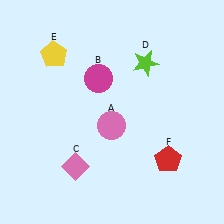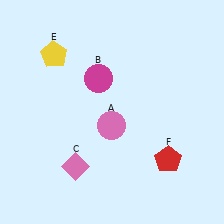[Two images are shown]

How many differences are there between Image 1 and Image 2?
There is 1 difference between the two images.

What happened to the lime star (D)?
The lime star (D) was removed in Image 2. It was in the top-right area of Image 1.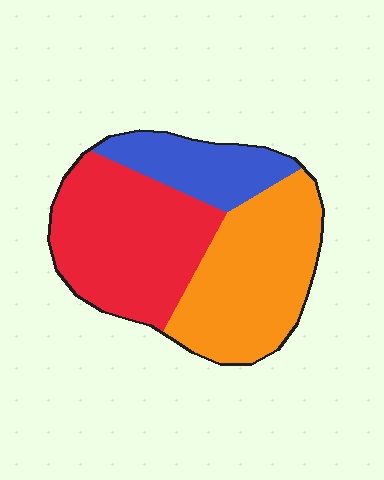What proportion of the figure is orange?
Orange takes up between a quarter and a half of the figure.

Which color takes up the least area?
Blue, at roughly 20%.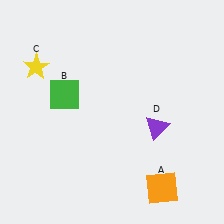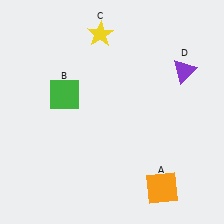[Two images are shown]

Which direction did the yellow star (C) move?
The yellow star (C) moved right.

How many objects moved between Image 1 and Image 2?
2 objects moved between the two images.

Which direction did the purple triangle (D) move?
The purple triangle (D) moved up.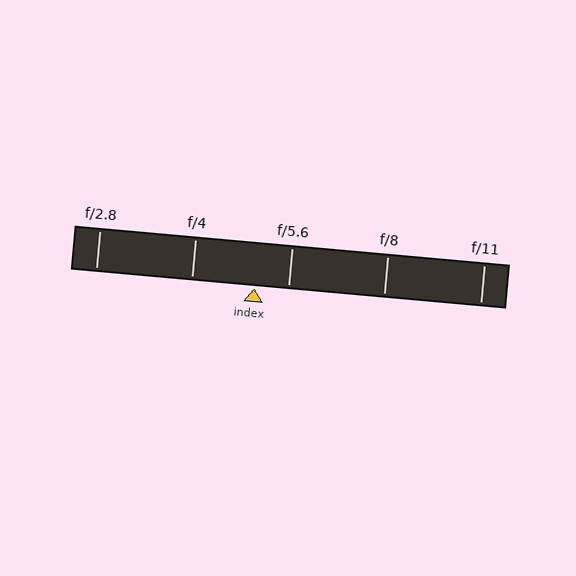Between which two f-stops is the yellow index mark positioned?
The index mark is between f/4 and f/5.6.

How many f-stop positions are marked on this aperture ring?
There are 5 f-stop positions marked.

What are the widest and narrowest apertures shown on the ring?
The widest aperture shown is f/2.8 and the narrowest is f/11.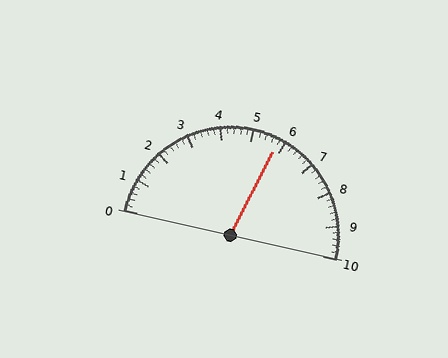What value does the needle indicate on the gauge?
The needle indicates approximately 5.8.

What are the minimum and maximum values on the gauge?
The gauge ranges from 0 to 10.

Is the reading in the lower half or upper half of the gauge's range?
The reading is in the upper half of the range (0 to 10).